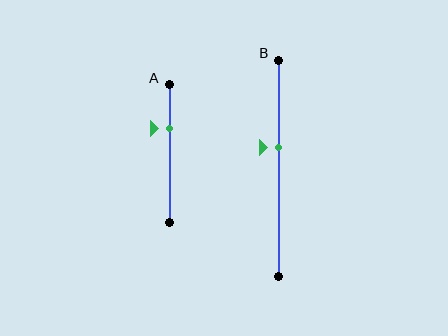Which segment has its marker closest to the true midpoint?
Segment B has its marker closest to the true midpoint.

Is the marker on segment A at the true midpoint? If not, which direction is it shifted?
No, the marker on segment A is shifted upward by about 19% of the segment length.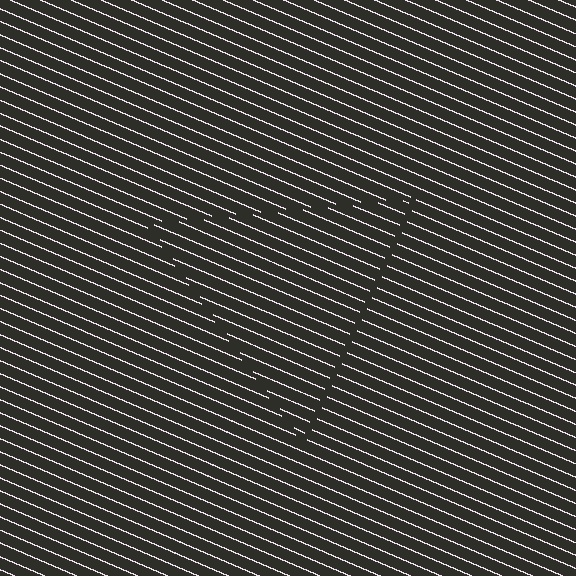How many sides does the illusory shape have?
3 sides — the line-ends trace a triangle.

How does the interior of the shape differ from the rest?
The interior of the shape contains the same grating, shifted by half a period — the contour is defined by the phase discontinuity where line-ends from the inner and outer gratings abut.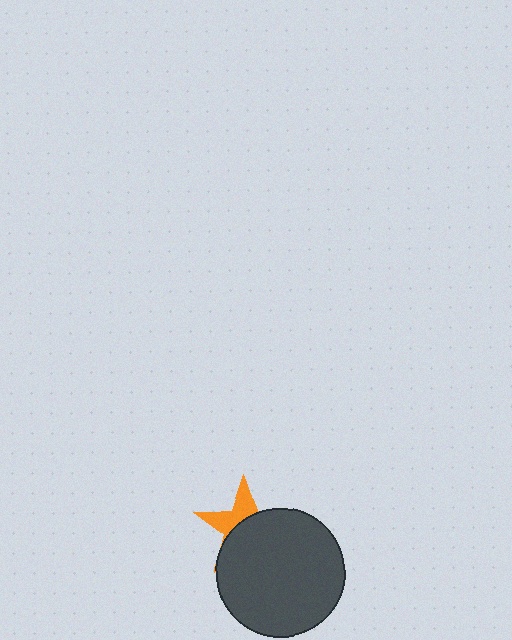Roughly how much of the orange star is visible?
A small part of it is visible (roughly 36%).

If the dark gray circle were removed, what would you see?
You would see the complete orange star.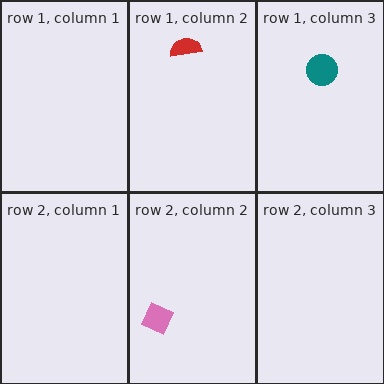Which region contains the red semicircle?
The row 1, column 2 region.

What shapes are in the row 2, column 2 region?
The pink diamond.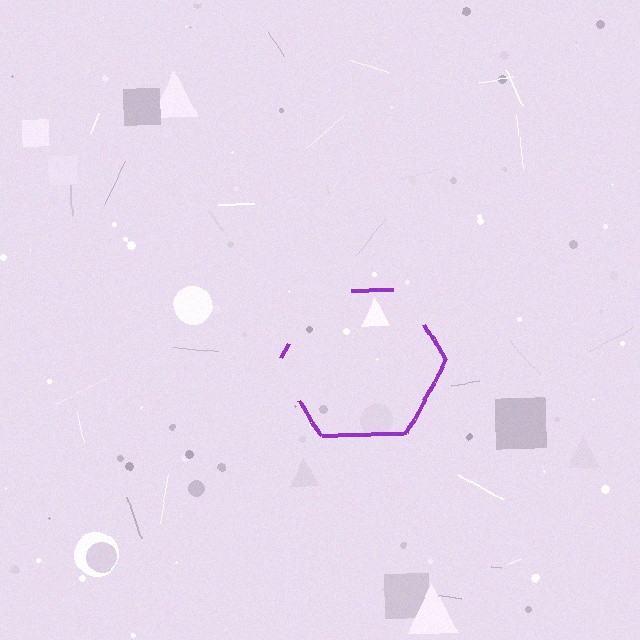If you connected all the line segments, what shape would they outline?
They would outline a hexagon.